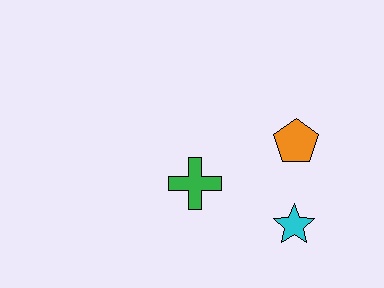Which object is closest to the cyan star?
The orange pentagon is closest to the cyan star.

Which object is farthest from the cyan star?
The green cross is farthest from the cyan star.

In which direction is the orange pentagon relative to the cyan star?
The orange pentagon is above the cyan star.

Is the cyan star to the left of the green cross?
No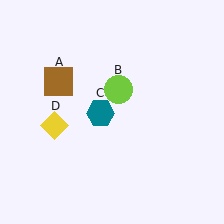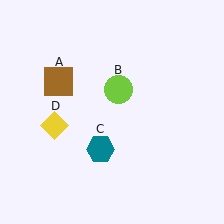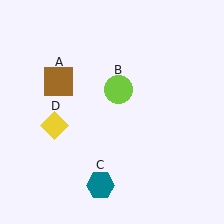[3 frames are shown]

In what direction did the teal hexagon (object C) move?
The teal hexagon (object C) moved down.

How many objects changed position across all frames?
1 object changed position: teal hexagon (object C).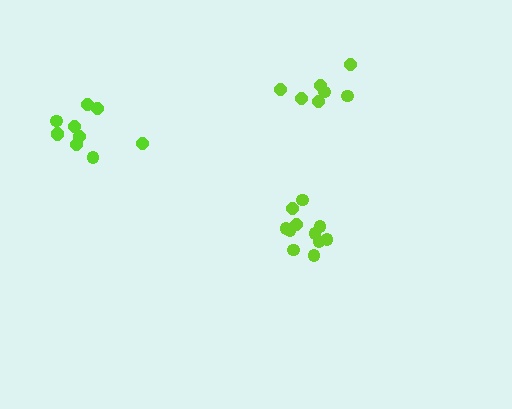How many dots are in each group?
Group 1: 11 dots, Group 2: 7 dots, Group 3: 10 dots (28 total).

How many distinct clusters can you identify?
There are 3 distinct clusters.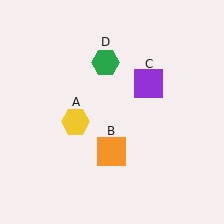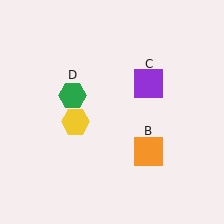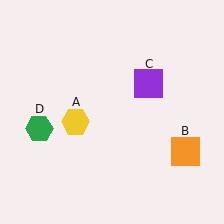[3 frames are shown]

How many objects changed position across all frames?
2 objects changed position: orange square (object B), green hexagon (object D).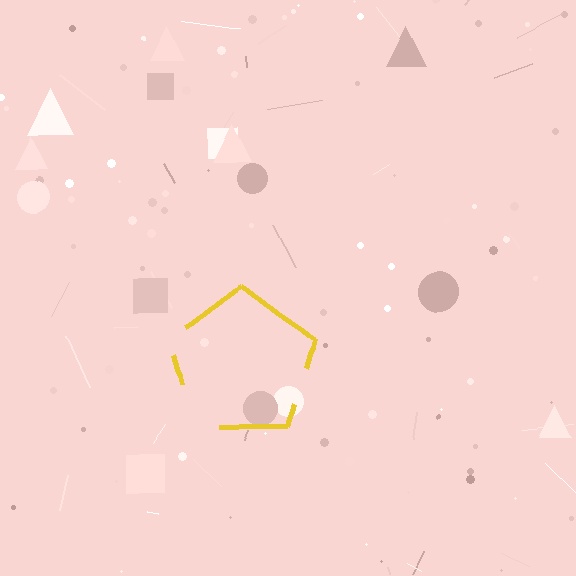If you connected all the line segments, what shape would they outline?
They would outline a pentagon.